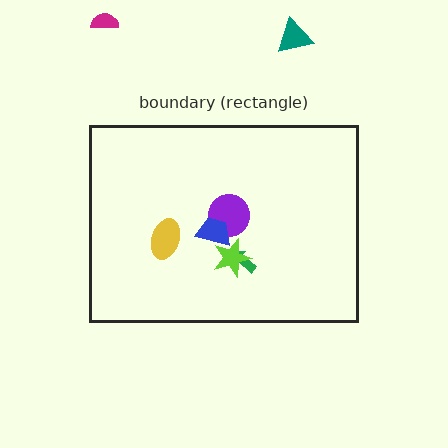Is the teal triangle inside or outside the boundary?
Outside.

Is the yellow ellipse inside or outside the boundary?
Inside.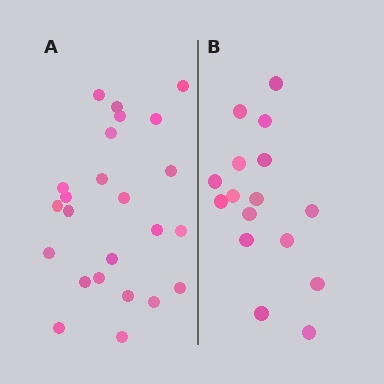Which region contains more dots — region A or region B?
Region A (the left region) has more dots.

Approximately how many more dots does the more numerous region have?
Region A has roughly 8 or so more dots than region B.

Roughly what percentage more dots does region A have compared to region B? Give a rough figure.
About 50% more.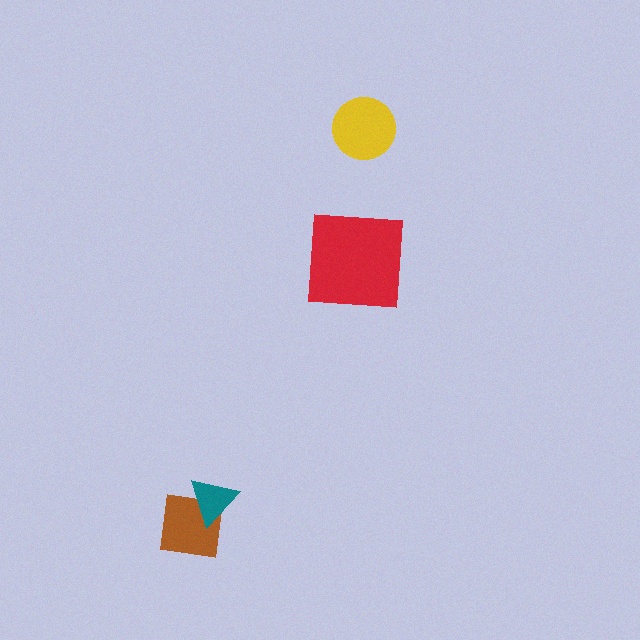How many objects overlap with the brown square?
1 object overlaps with the brown square.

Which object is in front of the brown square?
The teal triangle is in front of the brown square.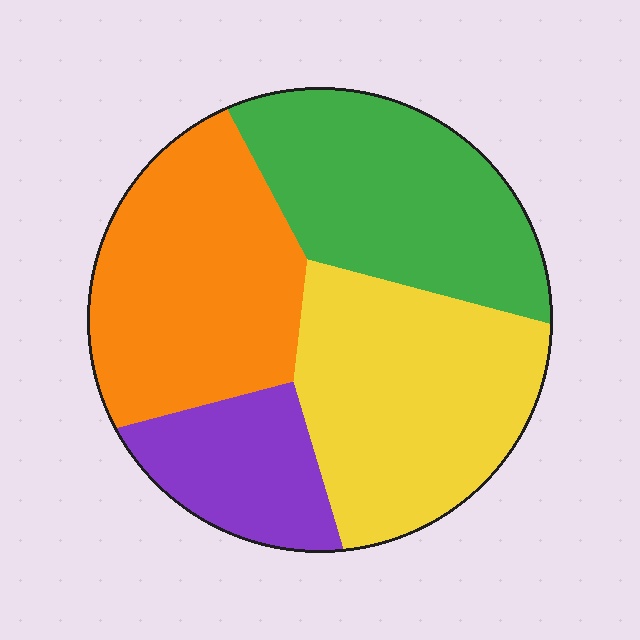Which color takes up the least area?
Purple, at roughly 15%.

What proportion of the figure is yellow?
Yellow covers around 30% of the figure.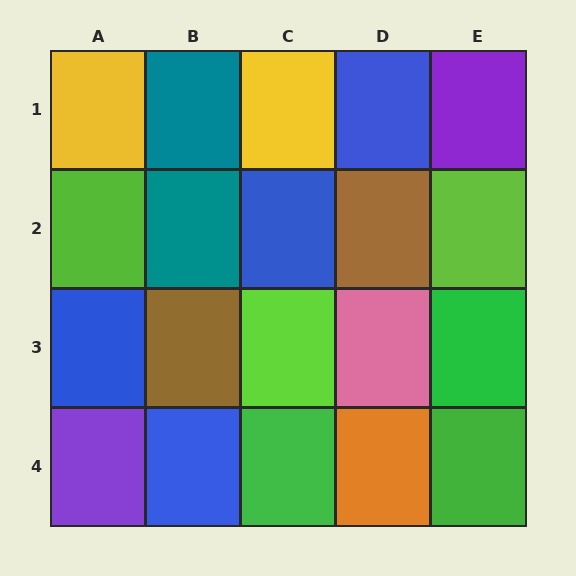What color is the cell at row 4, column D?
Orange.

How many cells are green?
3 cells are green.